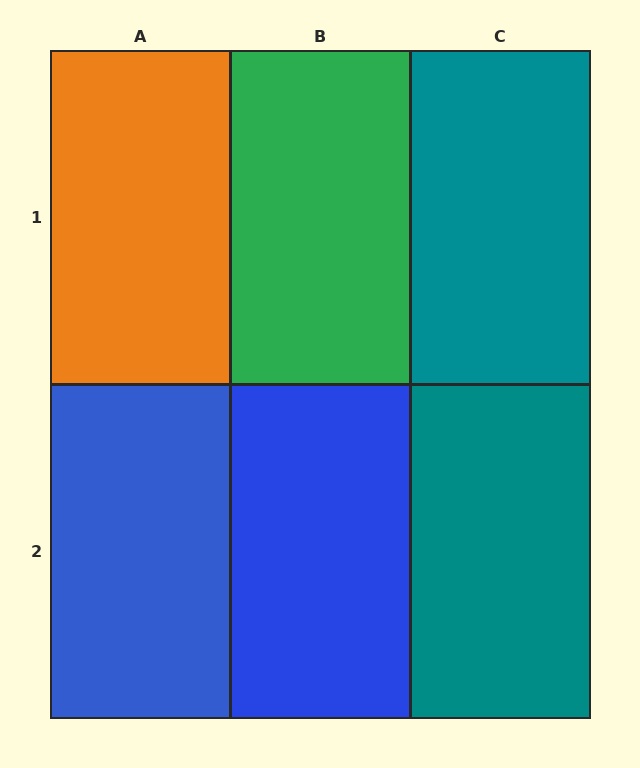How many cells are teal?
2 cells are teal.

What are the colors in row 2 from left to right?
Blue, blue, teal.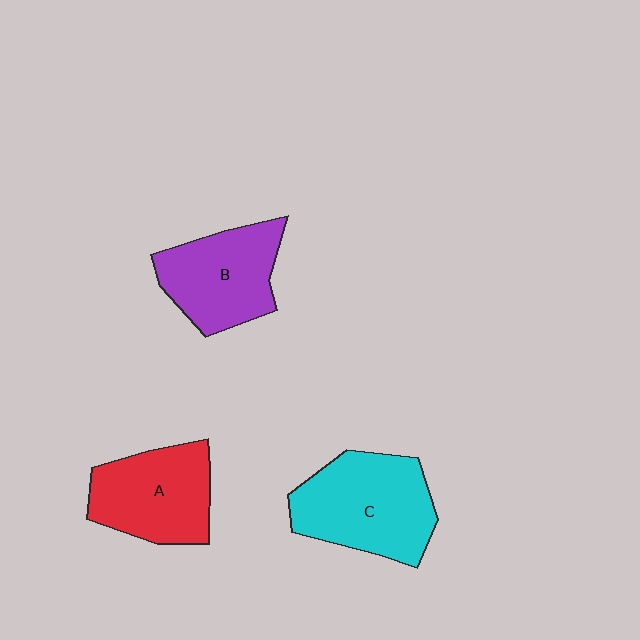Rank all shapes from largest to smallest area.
From largest to smallest: C (cyan), A (red), B (purple).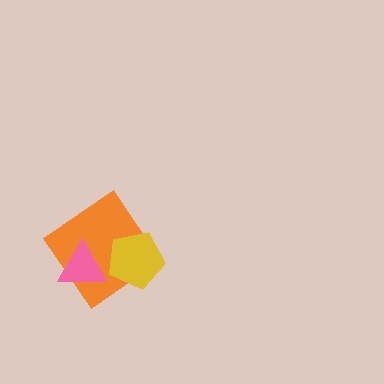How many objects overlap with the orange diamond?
2 objects overlap with the orange diamond.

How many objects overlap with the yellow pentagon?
1 object overlaps with the yellow pentagon.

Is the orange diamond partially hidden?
Yes, it is partially covered by another shape.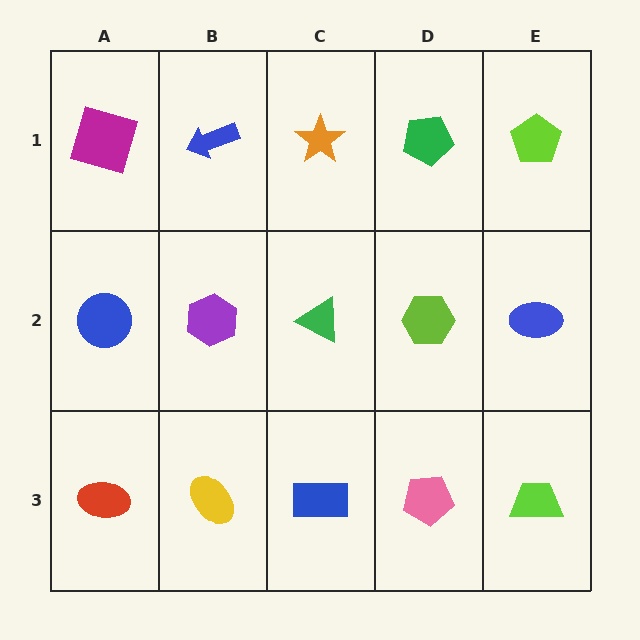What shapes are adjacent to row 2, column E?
A lime pentagon (row 1, column E), a lime trapezoid (row 3, column E), a lime hexagon (row 2, column D).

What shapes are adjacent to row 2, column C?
An orange star (row 1, column C), a blue rectangle (row 3, column C), a purple hexagon (row 2, column B), a lime hexagon (row 2, column D).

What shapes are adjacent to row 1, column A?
A blue circle (row 2, column A), a blue arrow (row 1, column B).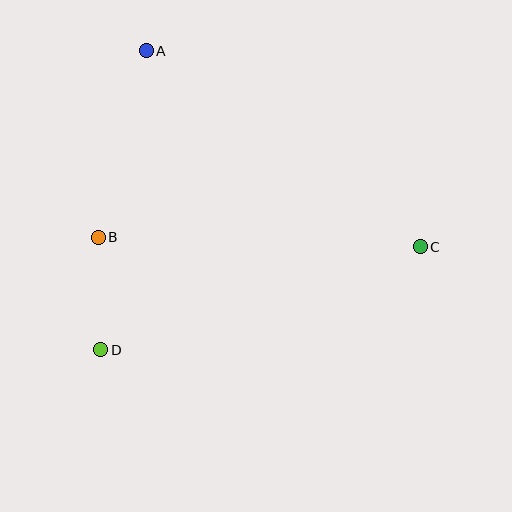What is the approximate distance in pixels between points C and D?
The distance between C and D is approximately 336 pixels.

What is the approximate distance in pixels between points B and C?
The distance between B and C is approximately 322 pixels.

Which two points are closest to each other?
Points B and D are closest to each other.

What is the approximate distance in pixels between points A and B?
The distance between A and B is approximately 193 pixels.